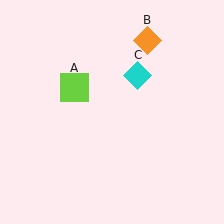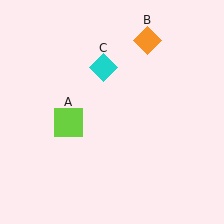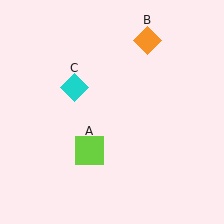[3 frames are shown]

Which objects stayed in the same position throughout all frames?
Orange diamond (object B) remained stationary.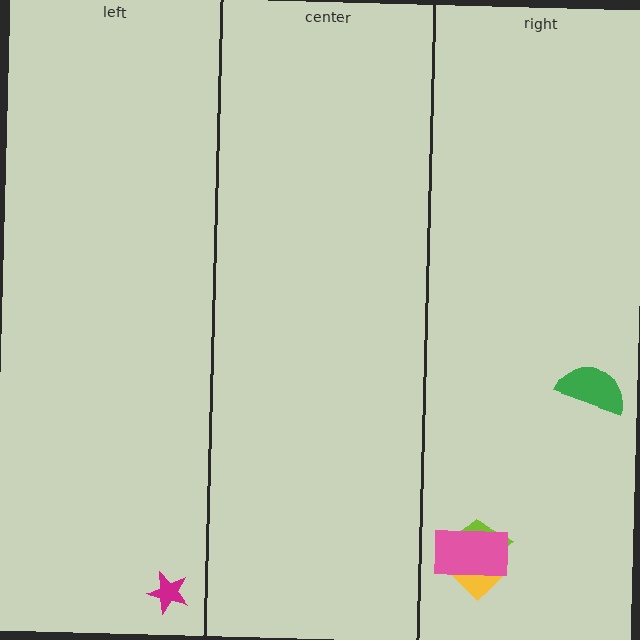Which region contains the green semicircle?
The right region.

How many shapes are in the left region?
1.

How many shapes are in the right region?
4.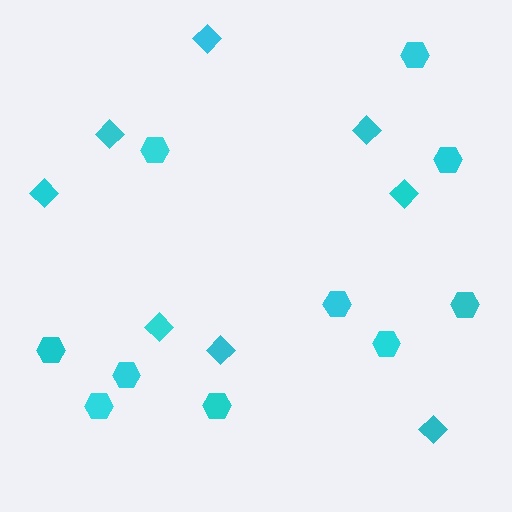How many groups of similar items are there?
There are 2 groups: one group of diamonds (8) and one group of hexagons (10).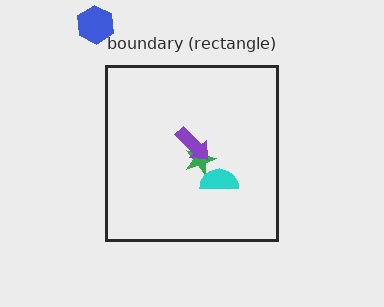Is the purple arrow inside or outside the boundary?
Inside.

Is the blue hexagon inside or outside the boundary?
Outside.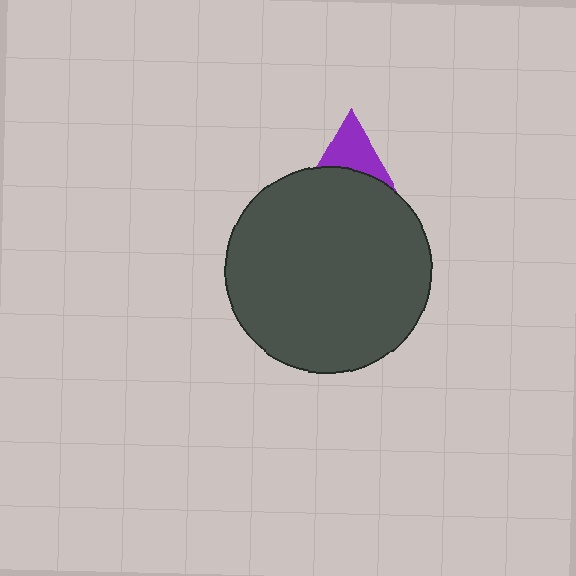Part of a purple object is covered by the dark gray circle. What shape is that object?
It is a triangle.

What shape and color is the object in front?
The object in front is a dark gray circle.